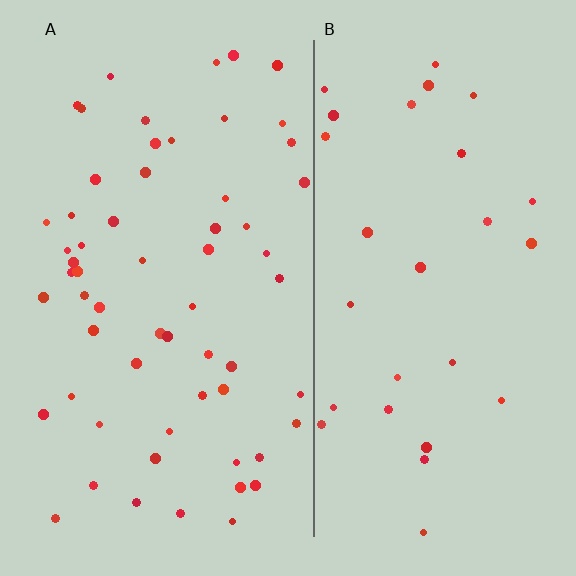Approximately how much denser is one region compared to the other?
Approximately 2.0× — region A over region B.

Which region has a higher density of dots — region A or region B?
A (the left).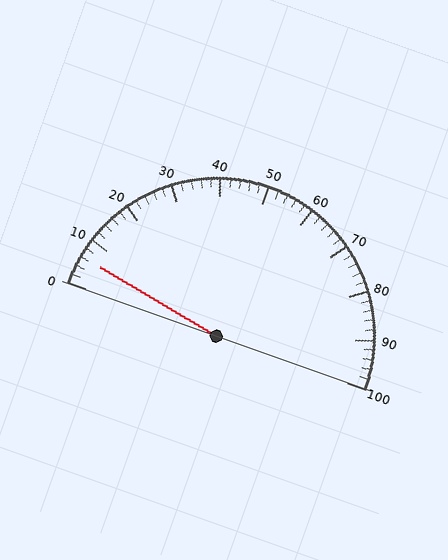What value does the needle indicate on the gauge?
The needle indicates approximately 6.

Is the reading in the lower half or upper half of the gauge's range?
The reading is in the lower half of the range (0 to 100).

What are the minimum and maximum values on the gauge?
The gauge ranges from 0 to 100.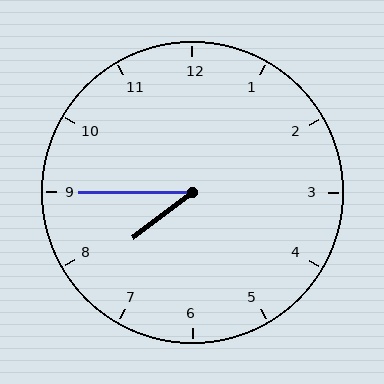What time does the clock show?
7:45.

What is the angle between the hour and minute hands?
Approximately 38 degrees.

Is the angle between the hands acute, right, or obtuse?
It is acute.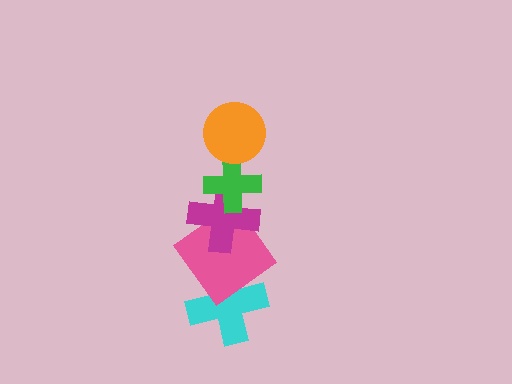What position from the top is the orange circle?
The orange circle is 1st from the top.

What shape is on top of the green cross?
The orange circle is on top of the green cross.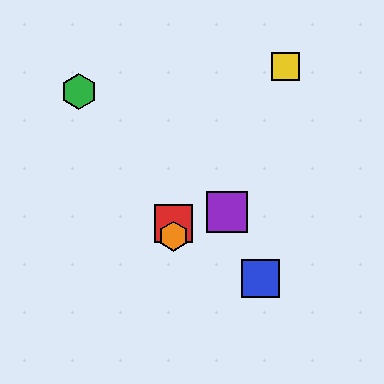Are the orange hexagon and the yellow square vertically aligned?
No, the orange hexagon is at x≈174 and the yellow square is at x≈286.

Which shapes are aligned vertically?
The red square, the orange hexagon are aligned vertically.